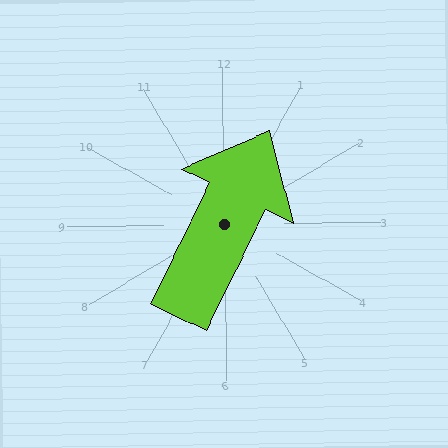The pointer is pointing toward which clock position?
Roughly 1 o'clock.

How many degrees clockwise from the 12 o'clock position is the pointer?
Approximately 27 degrees.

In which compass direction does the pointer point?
Northeast.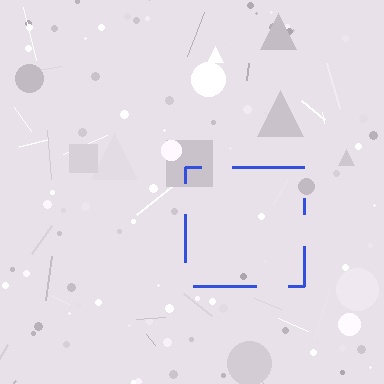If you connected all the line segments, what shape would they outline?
They would outline a square.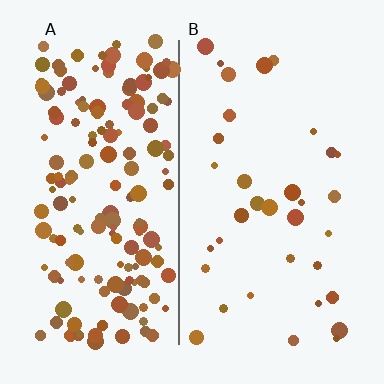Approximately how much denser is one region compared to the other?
Approximately 4.7× — region A over region B.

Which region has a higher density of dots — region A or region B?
A (the left).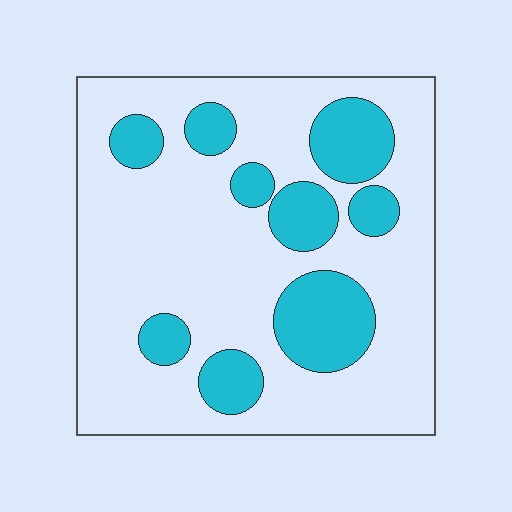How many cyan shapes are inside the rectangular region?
9.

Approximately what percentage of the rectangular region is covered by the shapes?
Approximately 25%.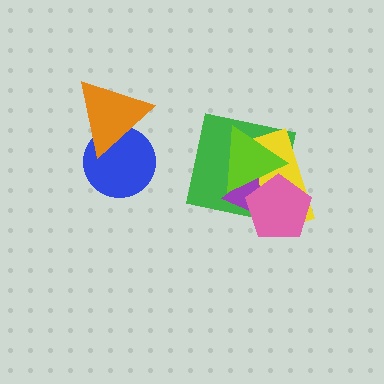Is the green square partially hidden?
Yes, it is partially covered by another shape.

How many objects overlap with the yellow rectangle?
4 objects overlap with the yellow rectangle.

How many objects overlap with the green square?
4 objects overlap with the green square.